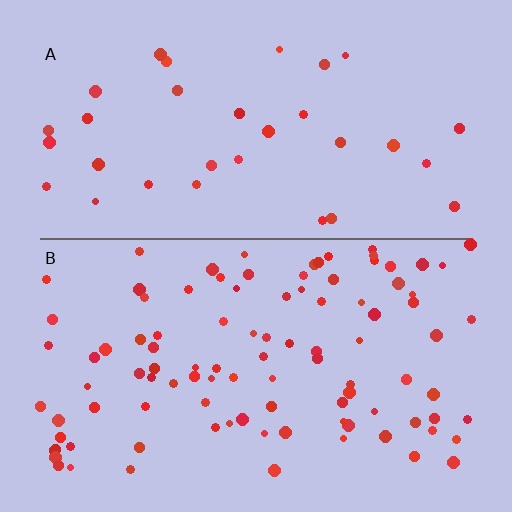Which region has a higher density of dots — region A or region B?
B (the bottom).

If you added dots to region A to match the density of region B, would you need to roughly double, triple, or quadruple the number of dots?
Approximately triple.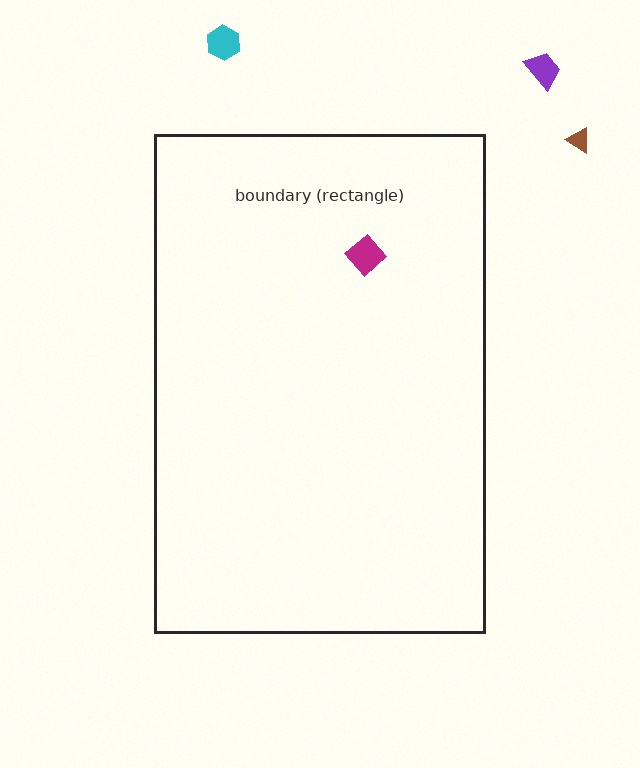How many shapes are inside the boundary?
1 inside, 3 outside.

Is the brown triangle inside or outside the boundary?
Outside.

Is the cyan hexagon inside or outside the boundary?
Outside.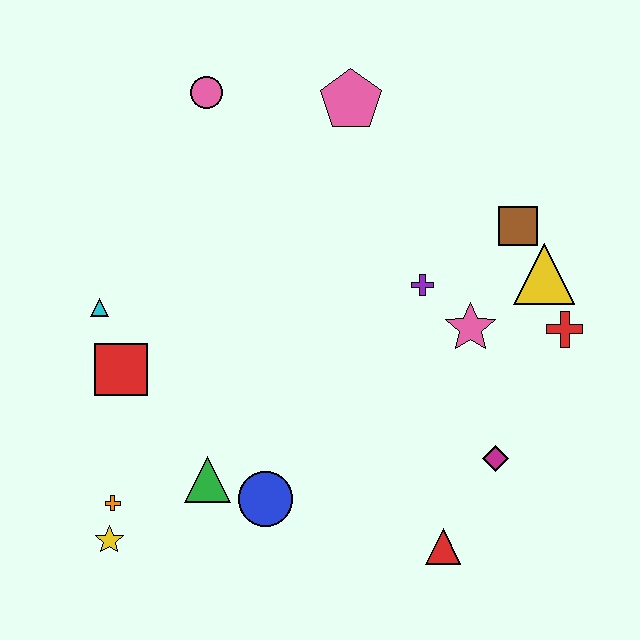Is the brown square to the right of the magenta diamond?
Yes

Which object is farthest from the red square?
The red cross is farthest from the red square.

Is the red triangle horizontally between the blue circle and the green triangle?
No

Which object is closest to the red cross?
The yellow triangle is closest to the red cross.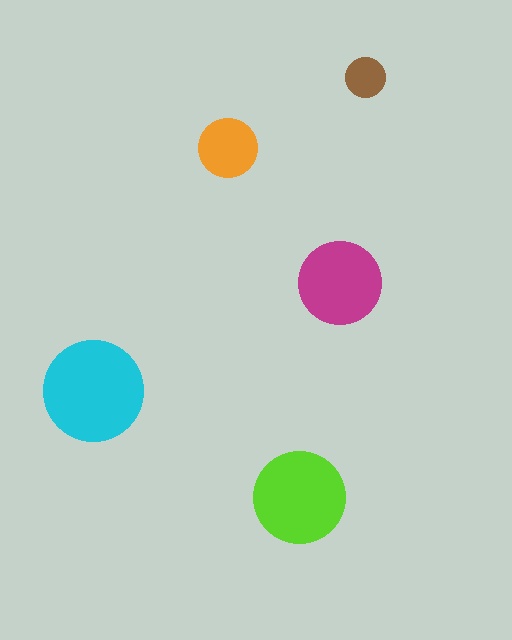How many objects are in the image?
There are 5 objects in the image.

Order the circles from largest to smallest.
the cyan one, the lime one, the magenta one, the orange one, the brown one.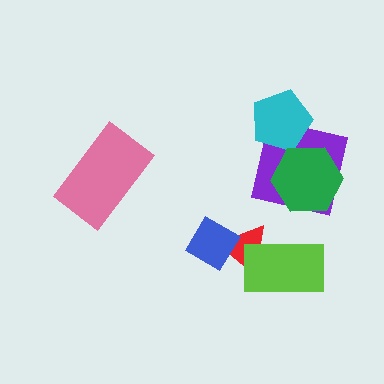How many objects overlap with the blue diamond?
1 object overlaps with the blue diamond.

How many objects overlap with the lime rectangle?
1 object overlaps with the lime rectangle.